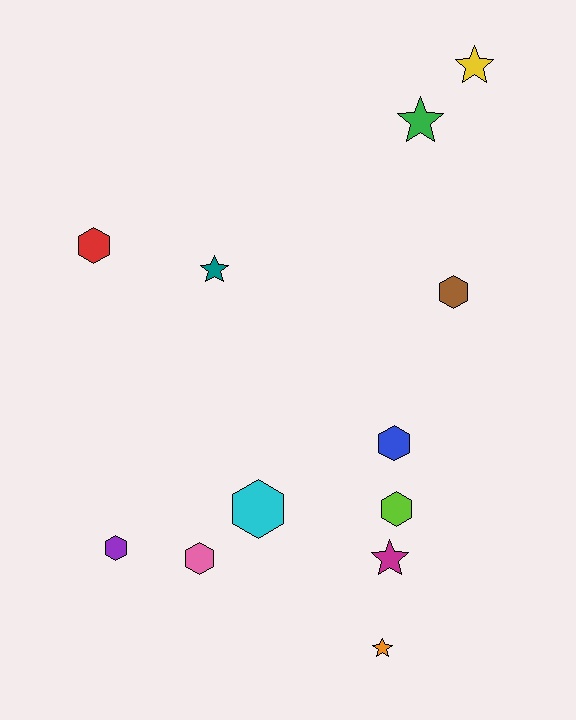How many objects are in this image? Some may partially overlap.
There are 12 objects.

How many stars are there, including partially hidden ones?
There are 5 stars.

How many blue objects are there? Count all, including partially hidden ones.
There is 1 blue object.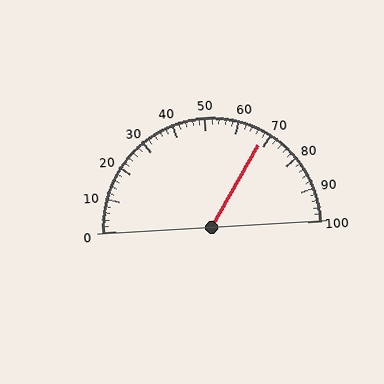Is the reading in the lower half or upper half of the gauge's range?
The reading is in the upper half of the range (0 to 100).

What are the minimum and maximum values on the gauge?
The gauge ranges from 0 to 100.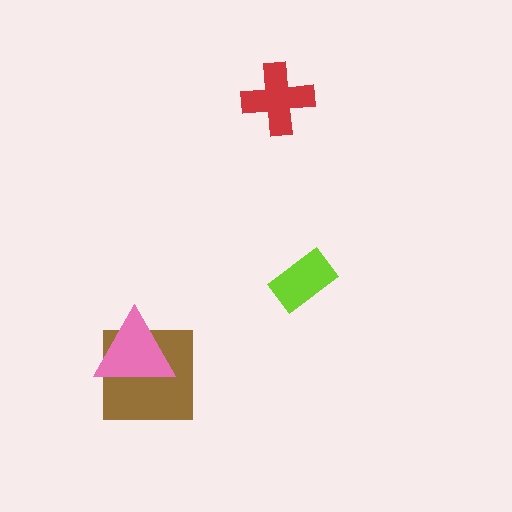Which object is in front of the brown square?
The pink triangle is in front of the brown square.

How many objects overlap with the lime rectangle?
0 objects overlap with the lime rectangle.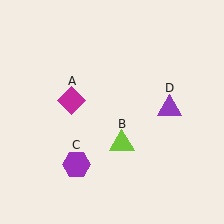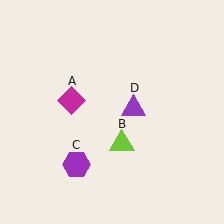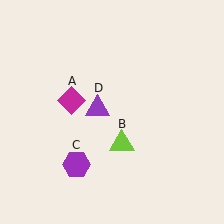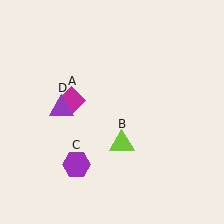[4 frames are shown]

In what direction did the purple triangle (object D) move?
The purple triangle (object D) moved left.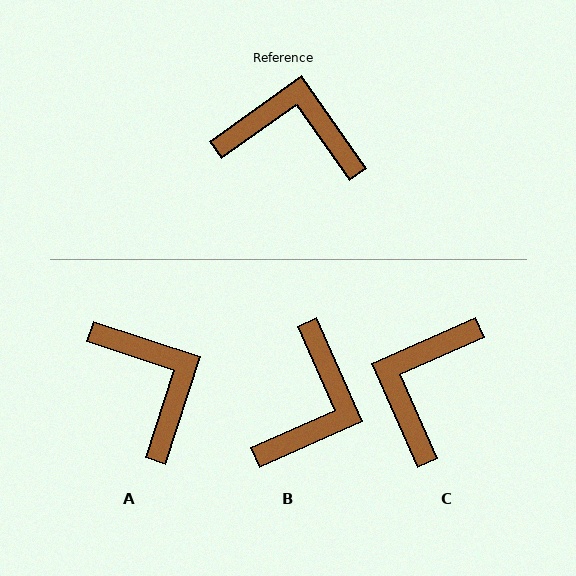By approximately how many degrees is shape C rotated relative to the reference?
Approximately 79 degrees counter-clockwise.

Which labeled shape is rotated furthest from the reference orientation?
B, about 101 degrees away.